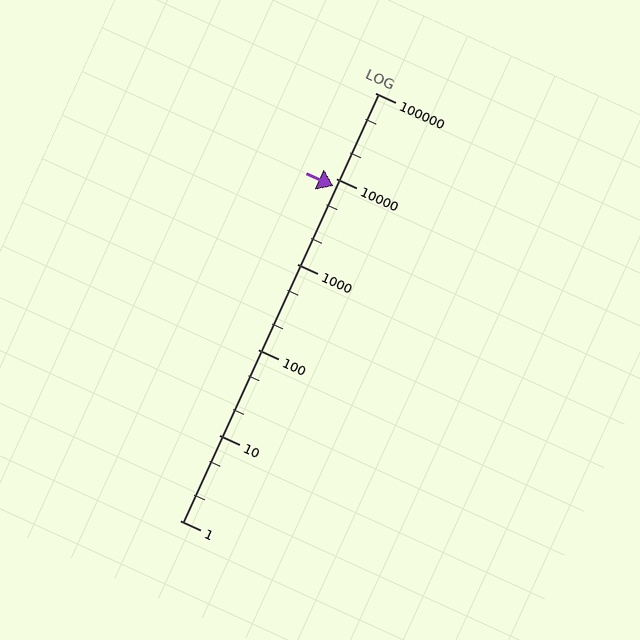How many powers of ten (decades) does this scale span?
The scale spans 5 decades, from 1 to 100000.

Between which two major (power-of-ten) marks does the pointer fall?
The pointer is between 1000 and 10000.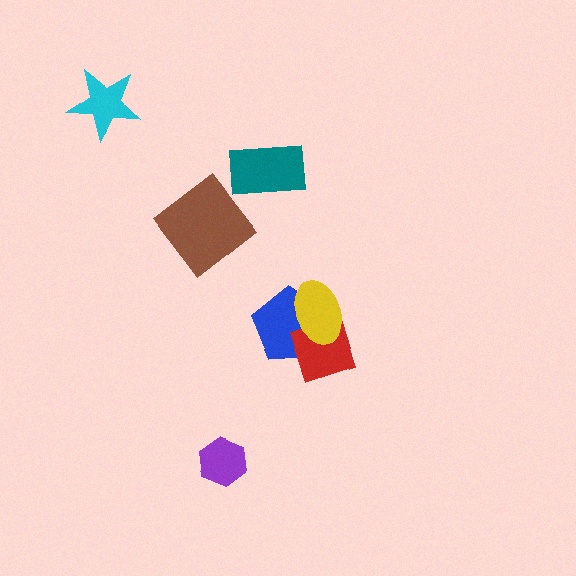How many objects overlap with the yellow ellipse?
2 objects overlap with the yellow ellipse.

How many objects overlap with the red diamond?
2 objects overlap with the red diamond.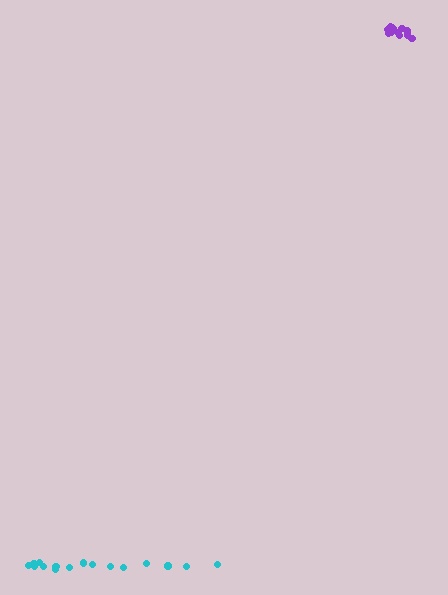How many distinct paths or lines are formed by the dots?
There are 2 distinct paths.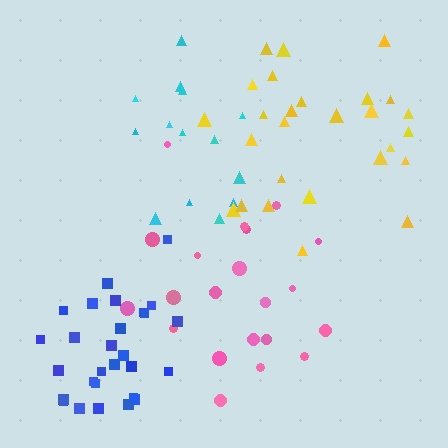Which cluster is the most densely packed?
Blue.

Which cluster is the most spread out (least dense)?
Pink.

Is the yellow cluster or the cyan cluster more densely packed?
Yellow.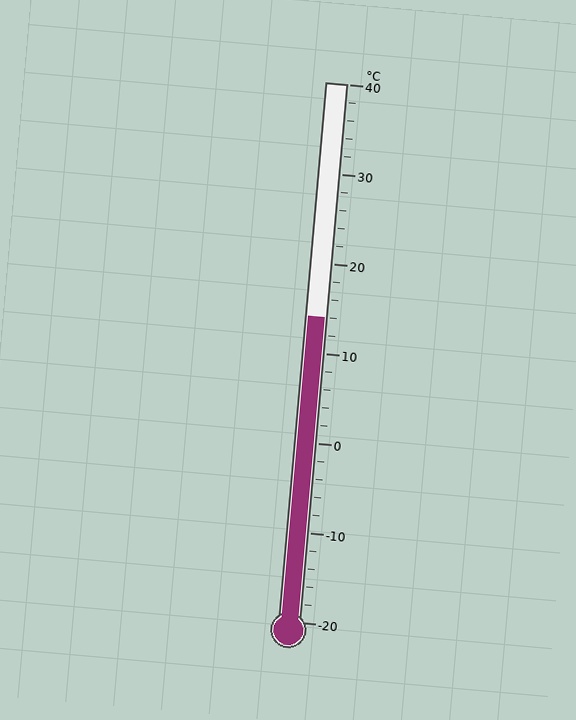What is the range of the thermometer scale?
The thermometer scale ranges from -20°C to 40°C.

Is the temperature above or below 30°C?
The temperature is below 30°C.